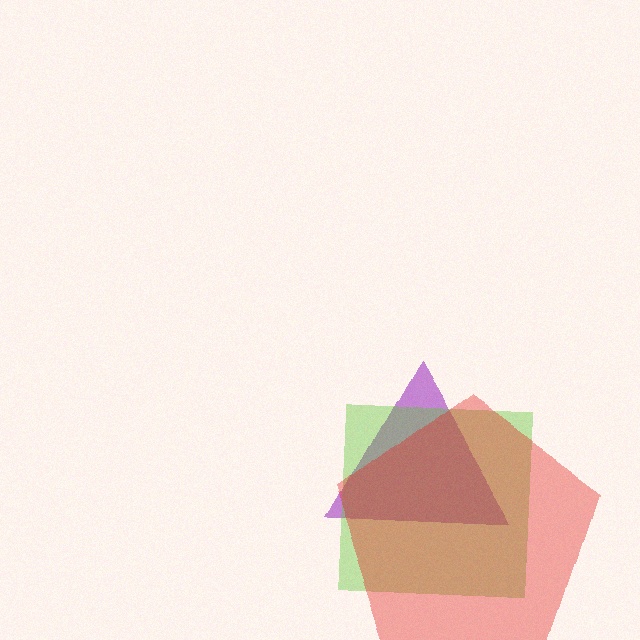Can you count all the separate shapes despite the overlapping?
Yes, there are 3 separate shapes.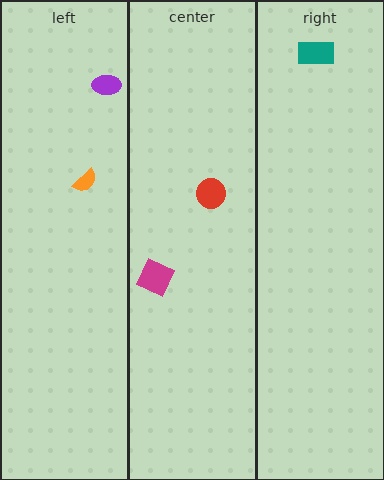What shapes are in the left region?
The purple ellipse, the orange semicircle.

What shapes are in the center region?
The red circle, the magenta diamond.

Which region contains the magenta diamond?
The center region.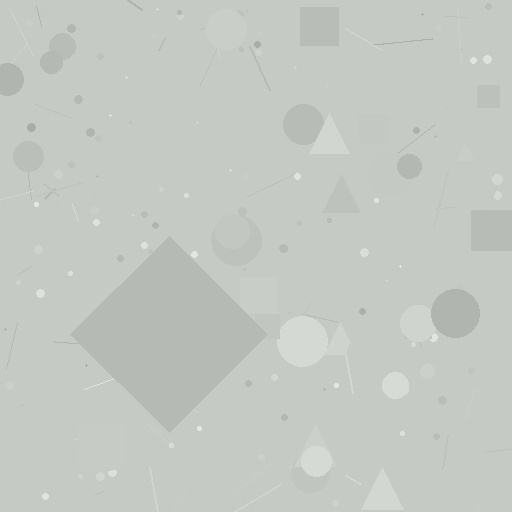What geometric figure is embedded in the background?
A diamond is embedded in the background.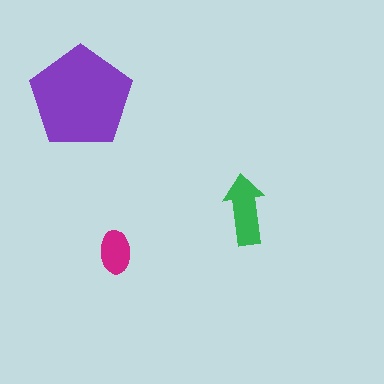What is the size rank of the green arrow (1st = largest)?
2nd.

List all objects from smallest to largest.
The magenta ellipse, the green arrow, the purple pentagon.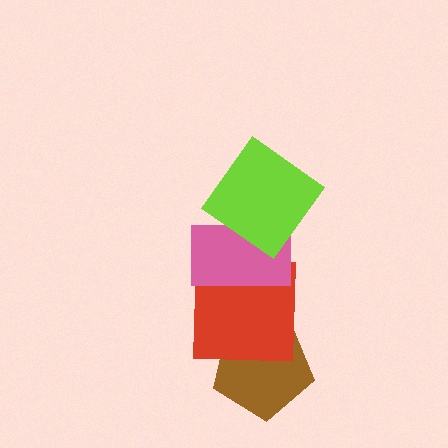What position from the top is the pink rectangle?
The pink rectangle is 2nd from the top.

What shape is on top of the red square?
The pink rectangle is on top of the red square.